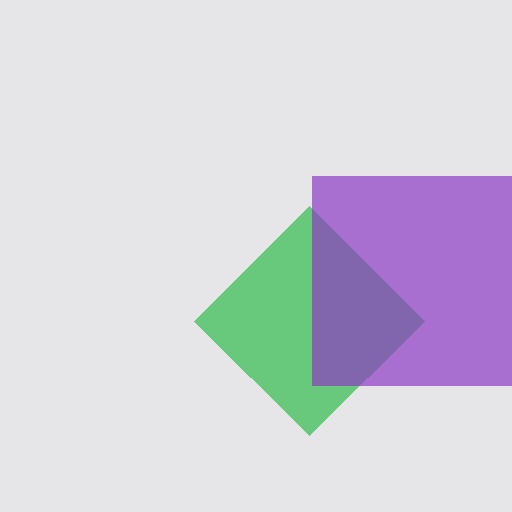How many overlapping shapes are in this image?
There are 2 overlapping shapes in the image.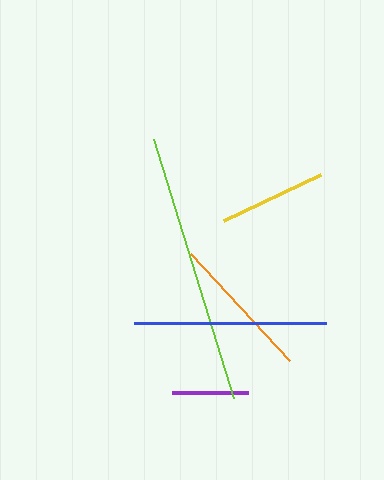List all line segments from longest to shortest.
From longest to shortest: lime, blue, orange, yellow, purple.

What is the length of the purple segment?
The purple segment is approximately 76 pixels long.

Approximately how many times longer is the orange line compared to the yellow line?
The orange line is approximately 1.3 times the length of the yellow line.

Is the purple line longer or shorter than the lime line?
The lime line is longer than the purple line.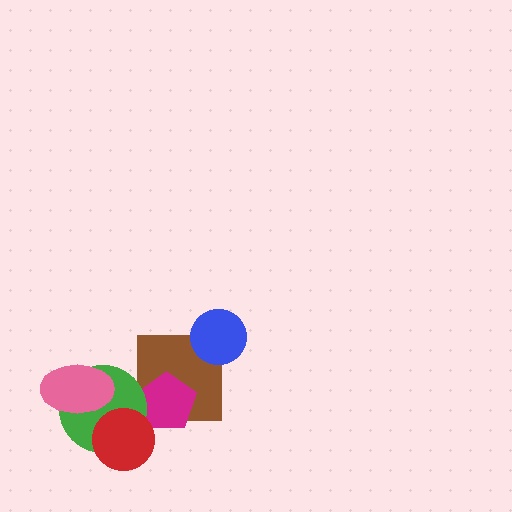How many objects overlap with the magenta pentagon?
2 objects overlap with the magenta pentagon.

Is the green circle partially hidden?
Yes, it is partially covered by another shape.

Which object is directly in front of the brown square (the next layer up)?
The magenta pentagon is directly in front of the brown square.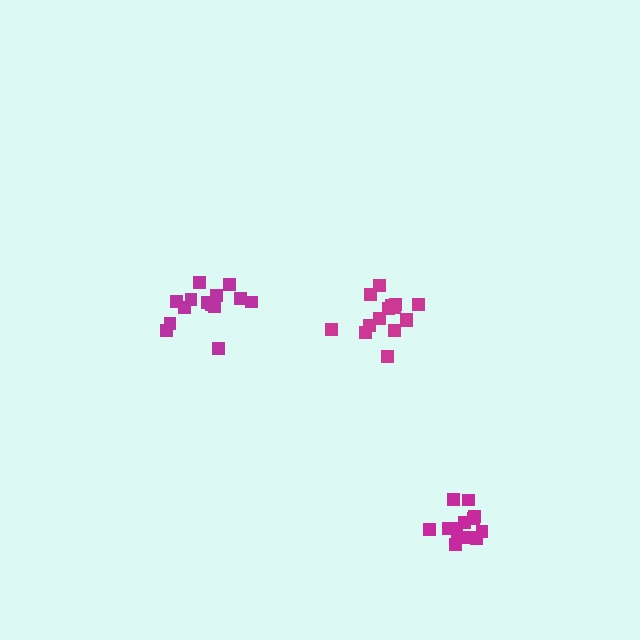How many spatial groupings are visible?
There are 3 spatial groupings.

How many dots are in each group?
Group 1: 15 dots, Group 2: 13 dots, Group 3: 14 dots (42 total).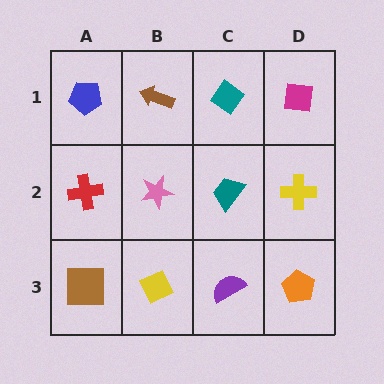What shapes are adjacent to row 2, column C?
A teal diamond (row 1, column C), a purple semicircle (row 3, column C), a pink star (row 2, column B), a yellow cross (row 2, column D).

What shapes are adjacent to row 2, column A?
A blue pentagon (row 1, column A), a brown square (row 3, column A), a pink star (row 2, column B).